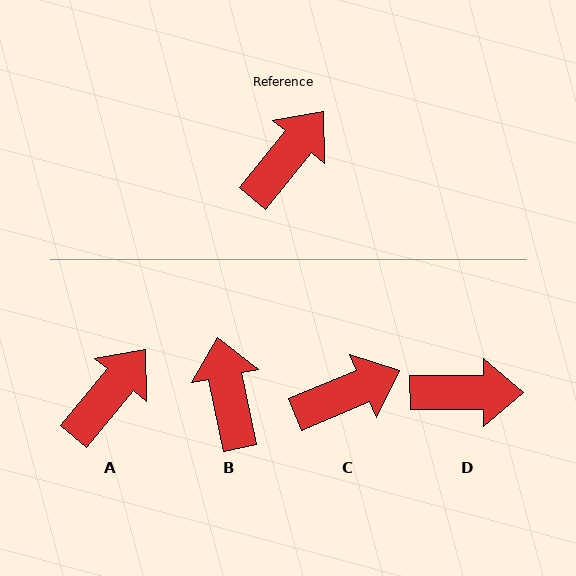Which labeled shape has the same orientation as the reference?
A.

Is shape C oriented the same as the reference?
No, it is off by about 28 degrees.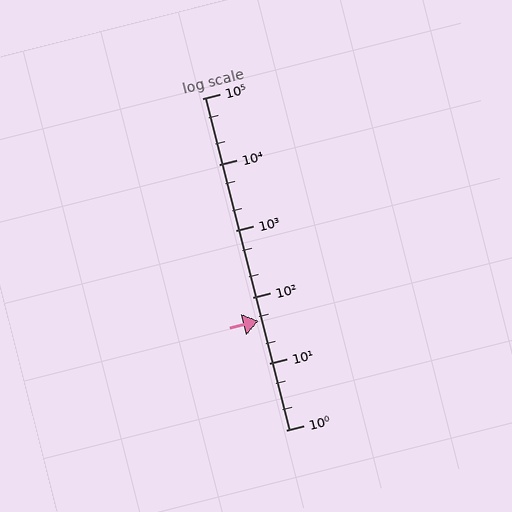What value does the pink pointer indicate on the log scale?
The pointer indicates approximately 44.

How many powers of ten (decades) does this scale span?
The scale spans 5 decades, from 1 to 100000.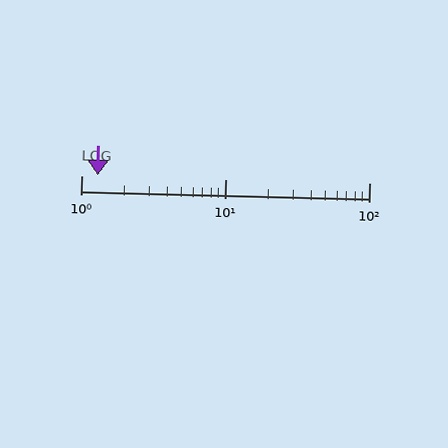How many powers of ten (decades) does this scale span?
The scale spans 2 decades, from 1 to 100.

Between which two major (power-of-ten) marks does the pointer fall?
The pointer is between 1 and 10.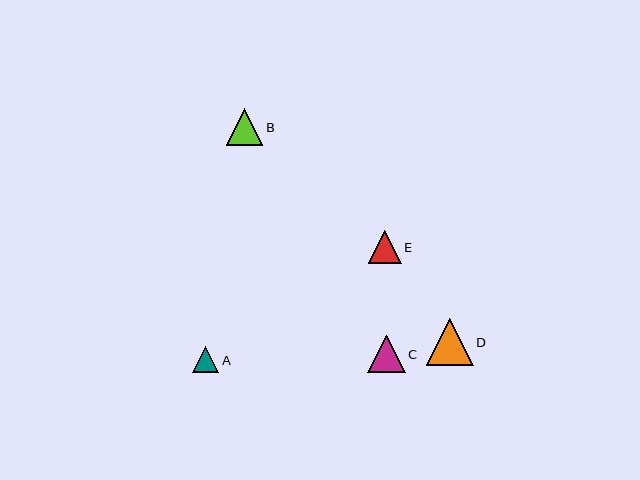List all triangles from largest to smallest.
From largest to smallest: D, C, B, E, A.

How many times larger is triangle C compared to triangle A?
Triangle C is approximately 1.4 times the size of triangle A.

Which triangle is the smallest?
Triangle A is the smallest with a size of approximately 26 pixels.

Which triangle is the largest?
Triangle D is the largest with a size of approximately 46 pixels.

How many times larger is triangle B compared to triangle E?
Triangle B is approximately 1.1 times the size of triangle E.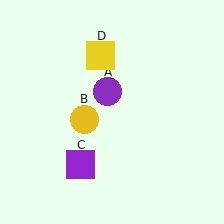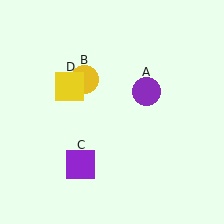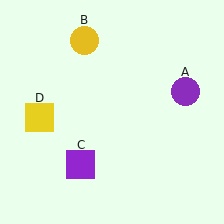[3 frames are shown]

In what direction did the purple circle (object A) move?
The purple circle (object A) moved right.